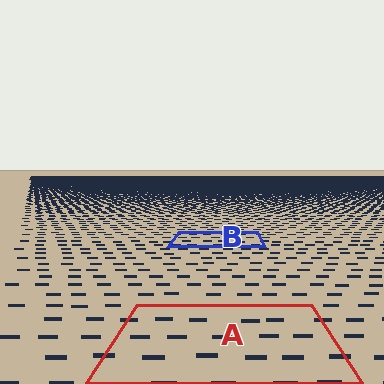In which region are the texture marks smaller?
The texture marks are smaller in region B, because it is farther away.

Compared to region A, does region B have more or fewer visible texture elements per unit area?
Region B has more texture elements per unit area — they are packed more densely because it is farther away.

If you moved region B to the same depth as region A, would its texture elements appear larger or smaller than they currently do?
They would appear larger. At a closer depth, the same texture elements are projected at a bigger on-screen size.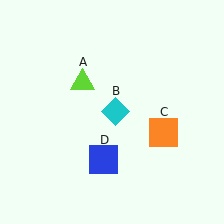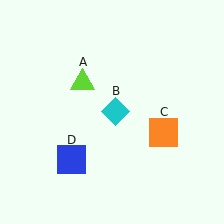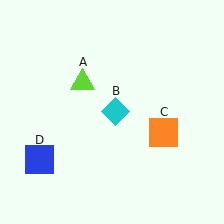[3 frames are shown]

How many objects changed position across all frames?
1 object changed position: blue square (object D).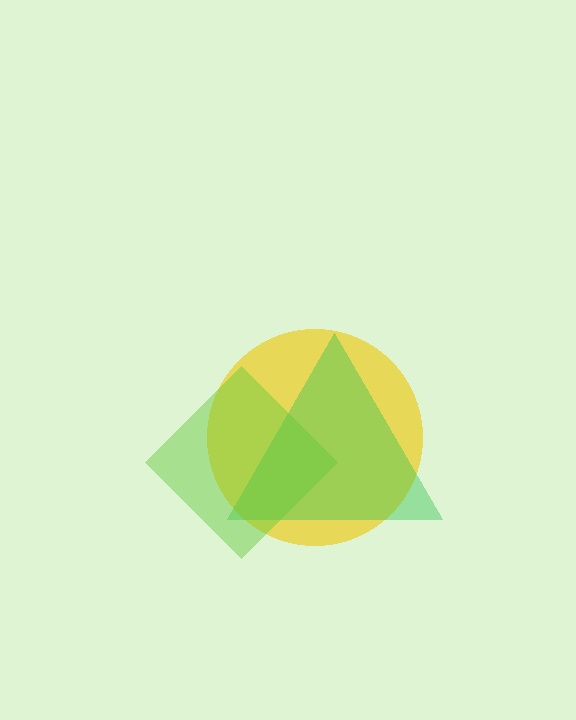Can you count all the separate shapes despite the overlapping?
Yes, there are 3 separate shapes.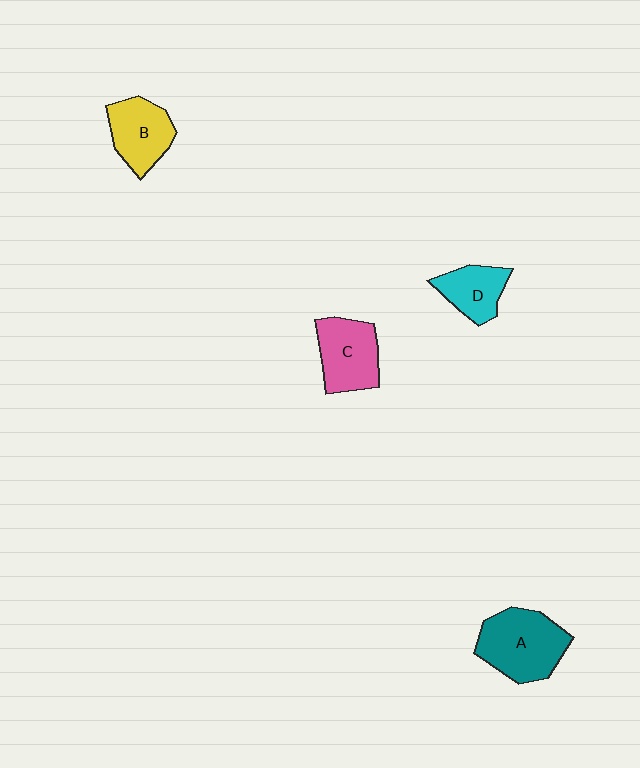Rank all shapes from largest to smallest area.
From largest to smallest: A (teal), C (pink), B (yellow), D (cyan).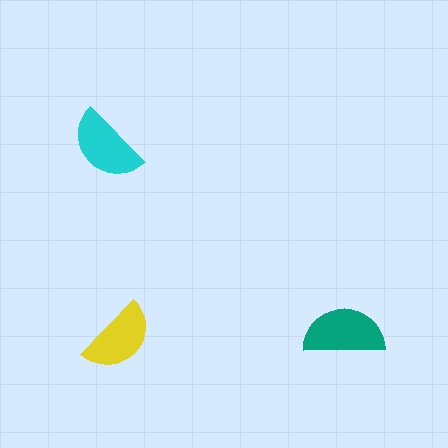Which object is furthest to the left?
The cyan semicircle is leftmost.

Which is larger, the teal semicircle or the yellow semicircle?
The teal one.